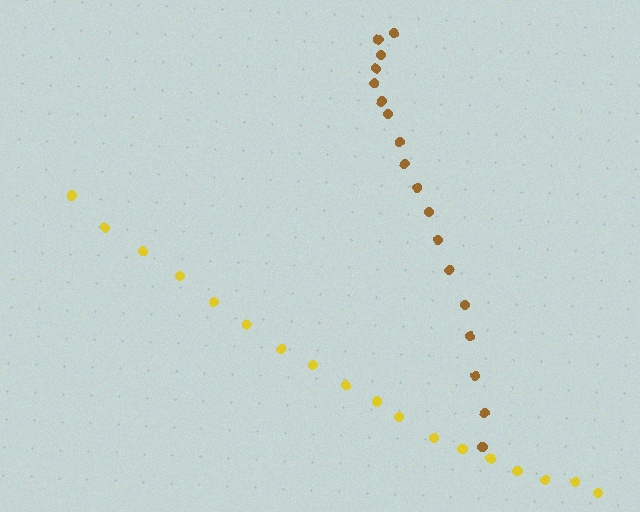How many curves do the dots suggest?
There are 2 distinct paths.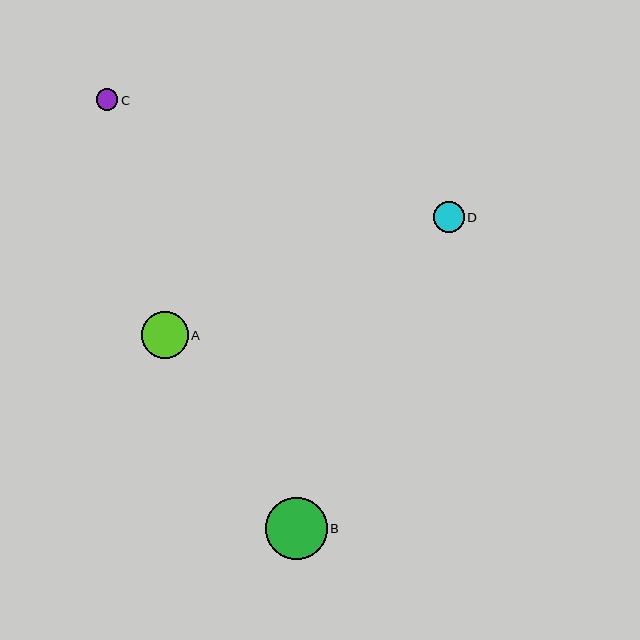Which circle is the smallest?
Circle C is the smallest with a size of approximately 22 pixels.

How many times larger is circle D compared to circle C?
Circle D is approximately 1.4 times the size of circle C.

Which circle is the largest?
Circle B is the largest with a size of approximately 62 pixels.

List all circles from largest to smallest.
From largest to smallest: B, A, D, C.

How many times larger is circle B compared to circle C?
Circle B is approximately 2.8 times the size of circle C.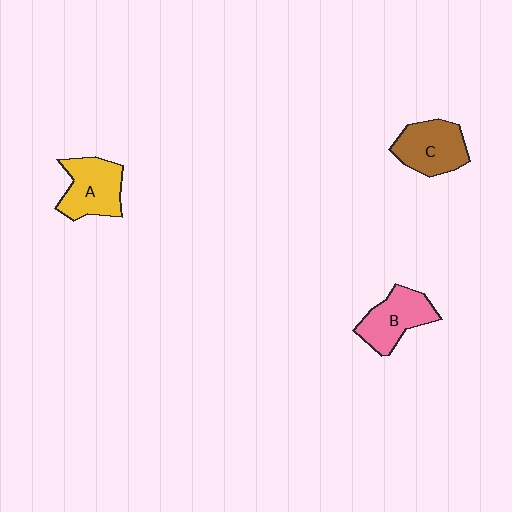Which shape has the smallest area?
Shape B (pink).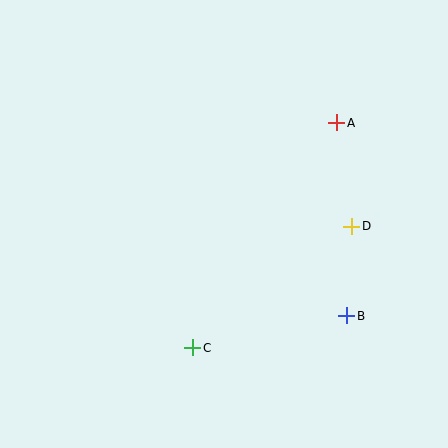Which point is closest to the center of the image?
Point C at (193, 348) is closest to the center.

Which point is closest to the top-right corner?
Point A is closest to the top-right corner.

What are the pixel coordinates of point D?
Point D is at (352, 226).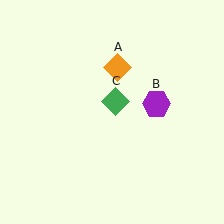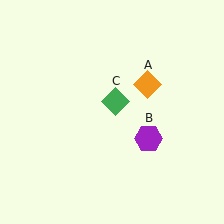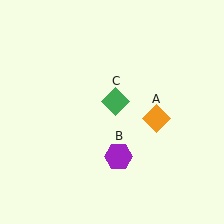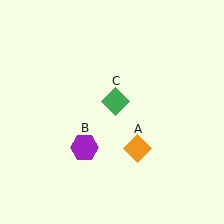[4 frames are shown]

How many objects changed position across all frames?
2 objects changed position: orange diamond (object A), purple hexagon (object B).